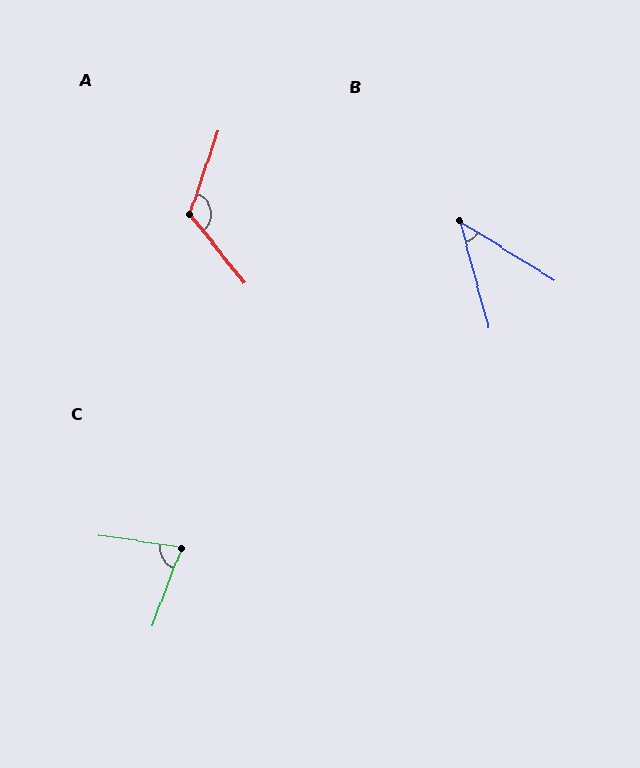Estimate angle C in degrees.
Approximately 78 degrees.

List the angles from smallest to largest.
B (43°), C (78°), A (122°).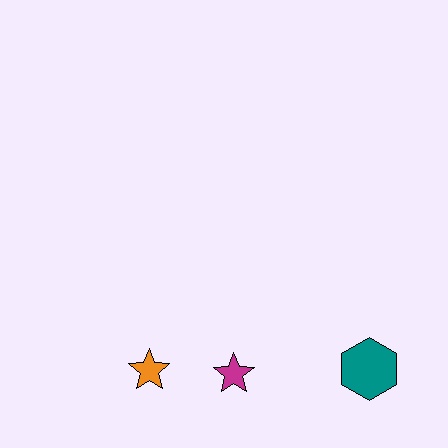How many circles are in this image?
There are no circles.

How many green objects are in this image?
There are no green objects.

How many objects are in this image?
There are 3 objects.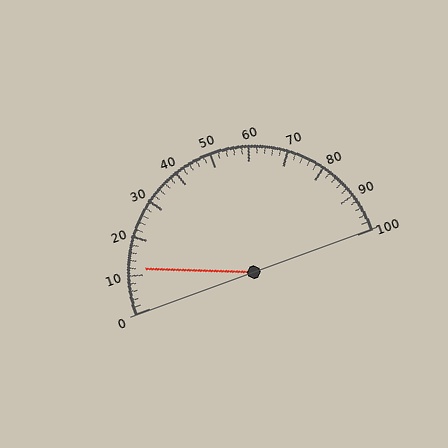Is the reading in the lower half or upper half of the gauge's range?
The reading is in the lower half of the range (0 to 100).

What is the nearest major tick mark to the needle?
The nearest major tick mark is 10.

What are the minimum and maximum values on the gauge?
The gauge ranges from 0 to 100.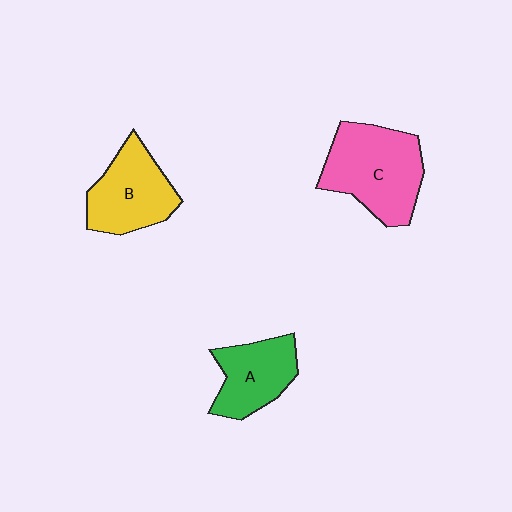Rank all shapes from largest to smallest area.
From largest to smallest: C (pink), B (yellow), A (green).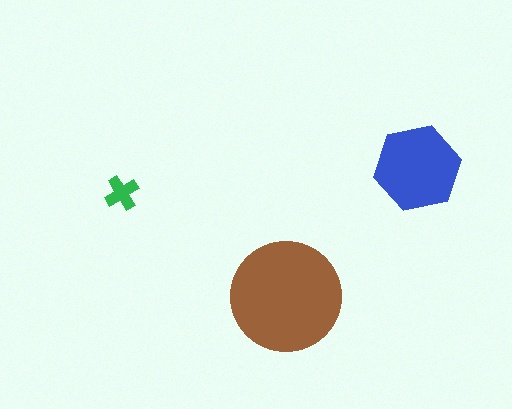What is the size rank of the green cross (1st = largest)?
3rd.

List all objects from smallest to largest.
The green cross, the blue hexagon, the brown circle.